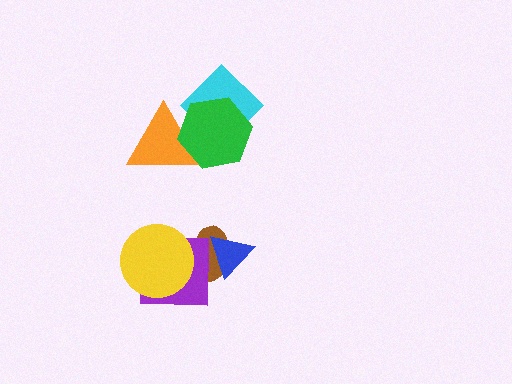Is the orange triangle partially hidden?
Yes, it is partially covered by another shape.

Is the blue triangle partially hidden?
No, no other shape covers it.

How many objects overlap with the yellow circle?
2 objects overlap with the yellow circle.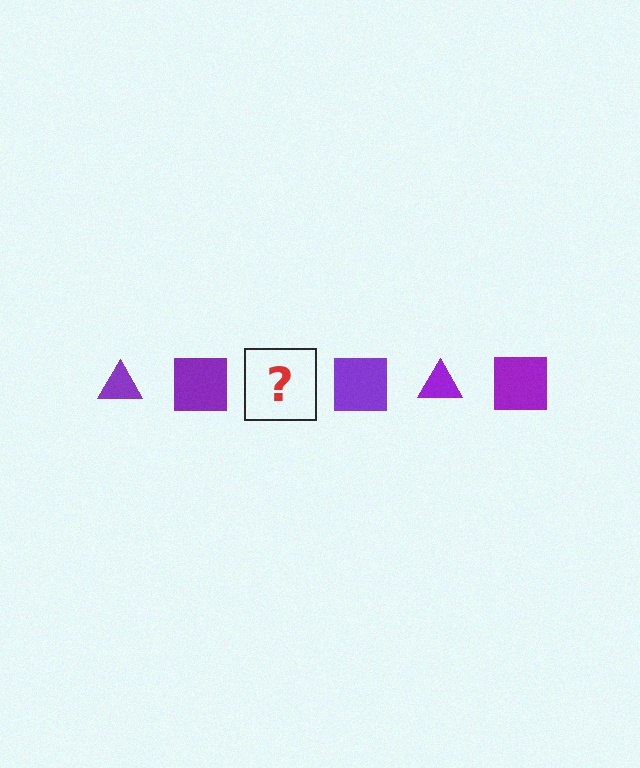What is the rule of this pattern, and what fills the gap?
The rule is that the pattern cycles through triangle, square shapes in purple. The gap should be filled with a purple triangle.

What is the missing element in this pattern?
The missing element is a purple triangle.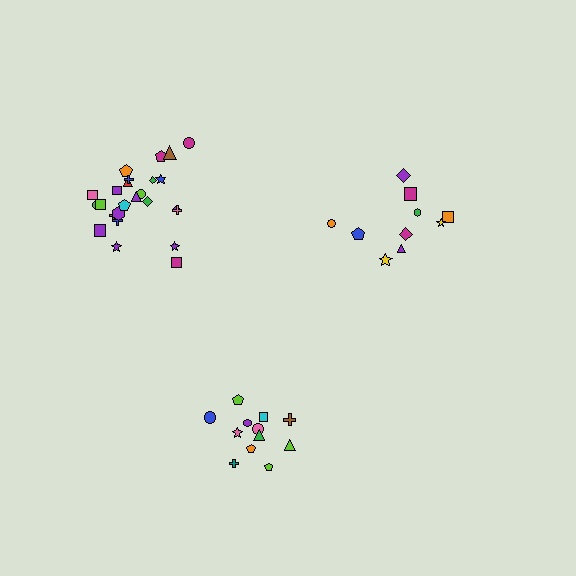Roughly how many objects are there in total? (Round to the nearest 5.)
Roughly 45 objects in total.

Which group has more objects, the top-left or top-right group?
The top-left group.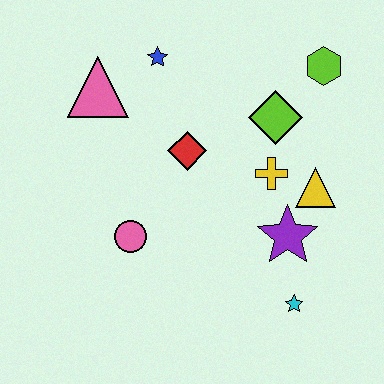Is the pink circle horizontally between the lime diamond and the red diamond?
No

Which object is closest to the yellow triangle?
The yellow cross is closest to the yellow triangle.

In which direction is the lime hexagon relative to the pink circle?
The lime hexagon is to the right of the pink circle.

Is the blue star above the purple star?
Yes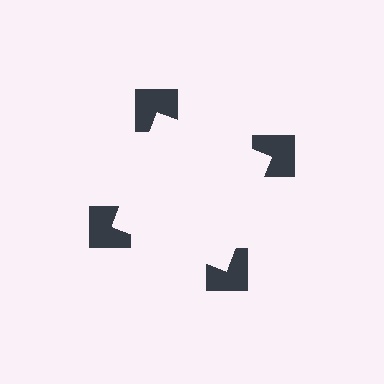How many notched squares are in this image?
There are 4 — one at each vertex of the illusory square.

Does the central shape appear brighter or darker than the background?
It typically appears slightly brighter than the background, even though no actual brightness change is drawn.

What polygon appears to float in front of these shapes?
An illusory square — its edges are inferred from the aligned wedge cuts in the notched squares, not physically drawn.